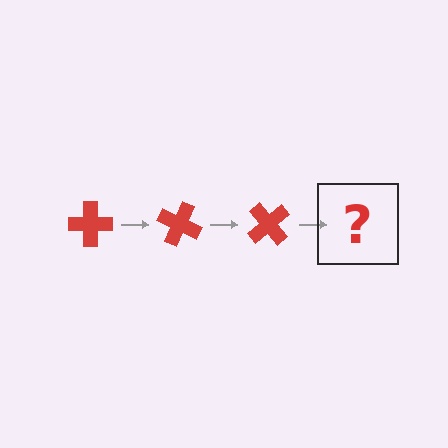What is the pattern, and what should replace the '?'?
The pattern is that the cross rotates 25 degrees each step. The '?' should be a red cross rotated 75 degrees.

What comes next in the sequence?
The next element should be a red cross rotated 75 degrees.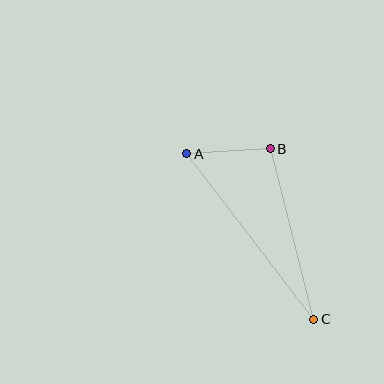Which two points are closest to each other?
Points A and B are closest to each other.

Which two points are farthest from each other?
Points A and C are farthest from each other.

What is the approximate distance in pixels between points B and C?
The distance between B and C is approximately 176 pixels.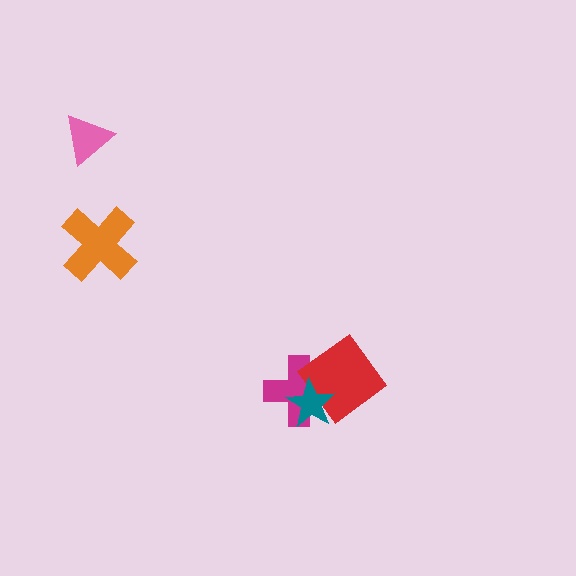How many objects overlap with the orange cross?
0 objects overlap with the orange cross.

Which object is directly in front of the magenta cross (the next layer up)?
The red diamond is directly in front of the magenta cross.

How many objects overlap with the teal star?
2 objects overlap with the teal star.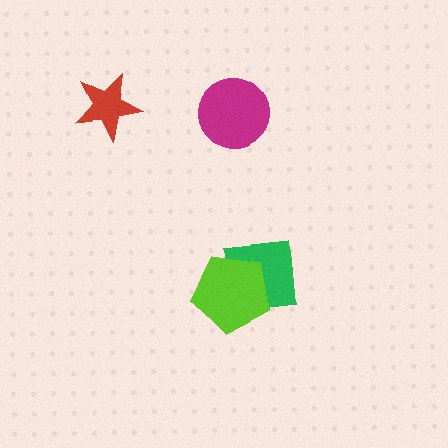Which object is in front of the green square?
The lime pentagon is in front of the green square.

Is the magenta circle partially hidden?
No, no other shape covers it.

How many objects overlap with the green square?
1 object overlaps with the green square.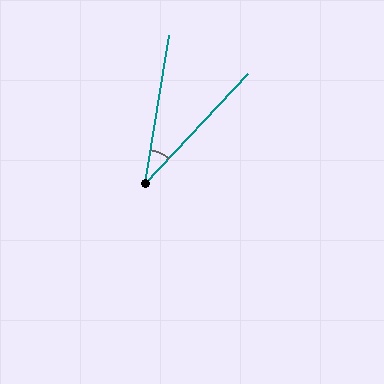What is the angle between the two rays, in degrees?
Approximately 34 degrees.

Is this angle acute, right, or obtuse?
It is acute.